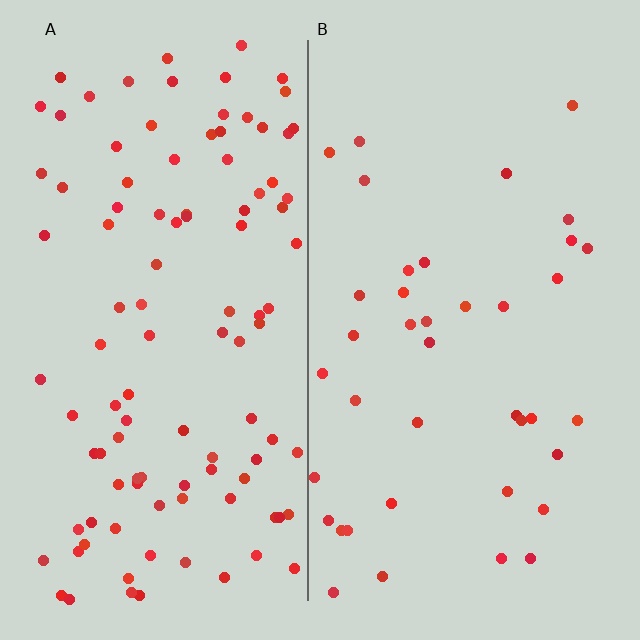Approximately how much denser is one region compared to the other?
Approximately 2.7× — region A over region B.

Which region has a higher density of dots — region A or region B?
A (the left).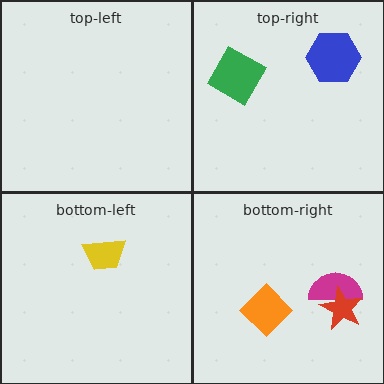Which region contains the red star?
The bottom-right region.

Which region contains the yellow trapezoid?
The bottom-left region.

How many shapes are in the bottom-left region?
1.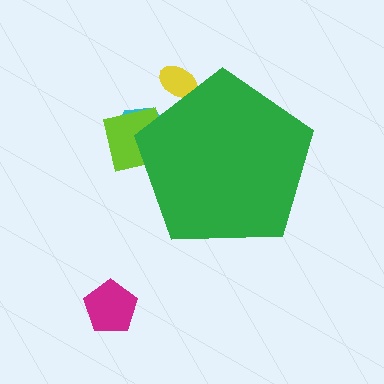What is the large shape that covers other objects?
A green pentagon.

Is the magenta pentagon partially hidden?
No, the magenta pentagon is fully visible.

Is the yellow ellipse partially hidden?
Yes, the yellow ellipse is partially hidden behind the green pentagon.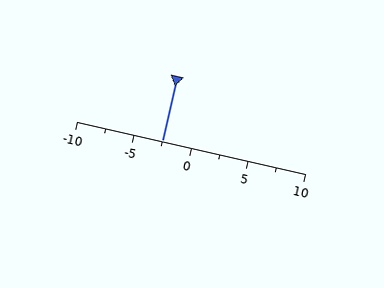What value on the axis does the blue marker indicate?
The marker indicates approximately -2.5.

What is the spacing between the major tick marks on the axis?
The major ticks are spaced 5 apart.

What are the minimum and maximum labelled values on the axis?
The axis runs from -10 to 10.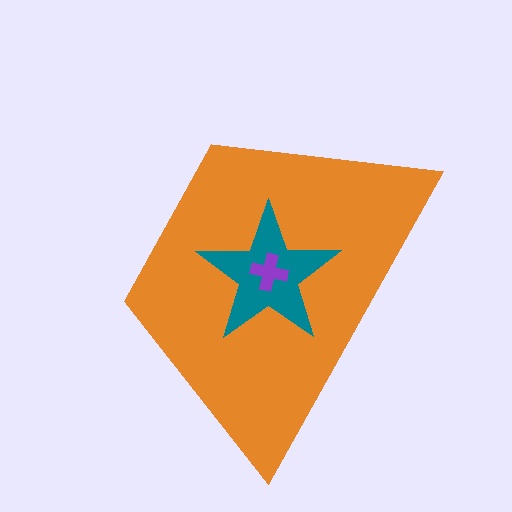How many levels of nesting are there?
3.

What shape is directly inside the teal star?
The purple cross.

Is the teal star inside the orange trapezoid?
Yes.